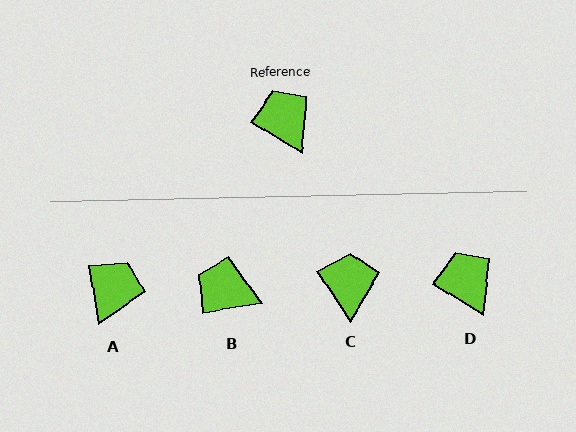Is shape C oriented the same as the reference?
No, it is off by about 24 degrees.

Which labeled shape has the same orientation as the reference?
D.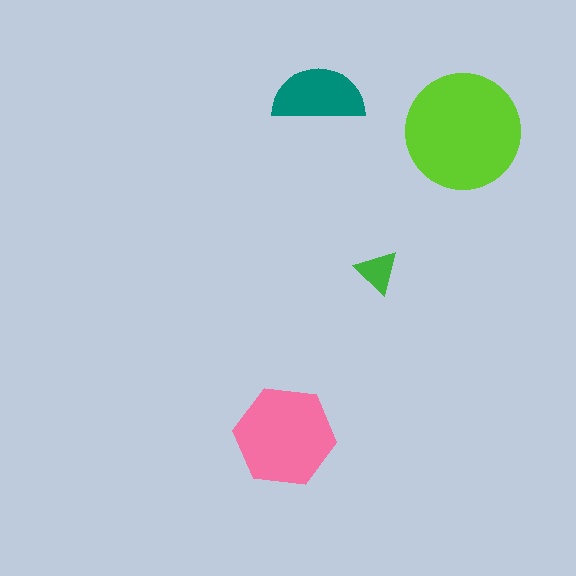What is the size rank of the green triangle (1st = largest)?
4th.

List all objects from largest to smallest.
The lime circle, the pink hexagon, the teal semicircle, the green triangle.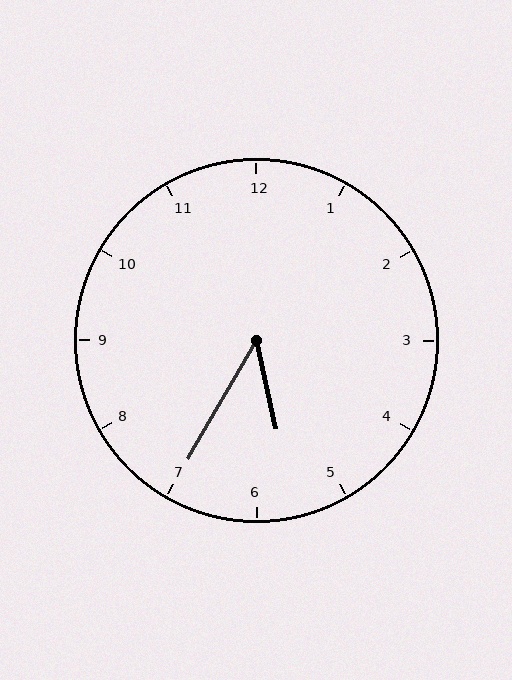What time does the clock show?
5:35.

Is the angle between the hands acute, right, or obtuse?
It is acute.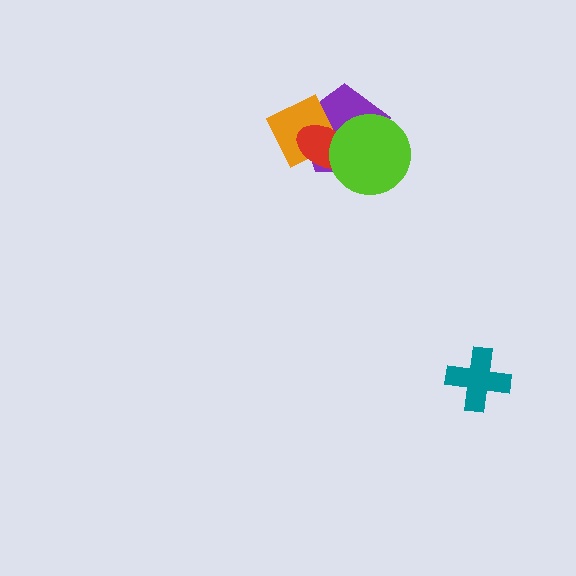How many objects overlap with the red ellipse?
3 objects overlap with the red ellipse.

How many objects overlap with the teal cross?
0 objects overlap with the teal cross.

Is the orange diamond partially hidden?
Yes, it is partially covered by another shape.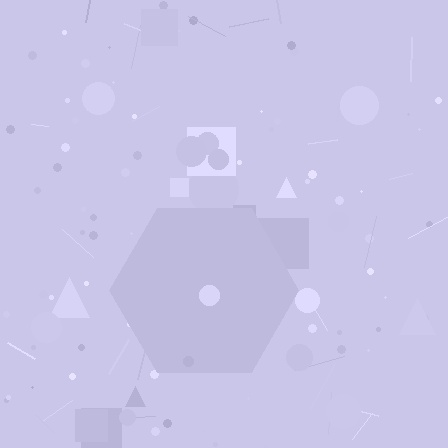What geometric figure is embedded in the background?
A hexagon is embedded in the background.